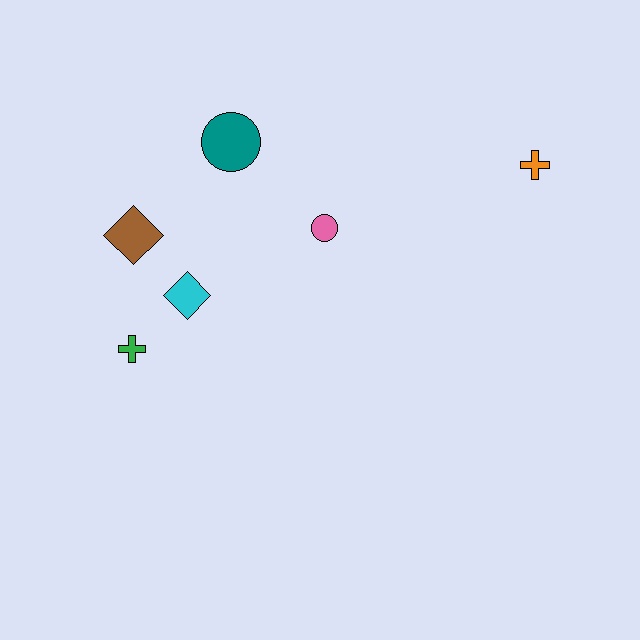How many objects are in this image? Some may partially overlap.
There are 6 objects.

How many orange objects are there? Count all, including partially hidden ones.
There is 1 orange object.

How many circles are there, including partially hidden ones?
There are 2 circles.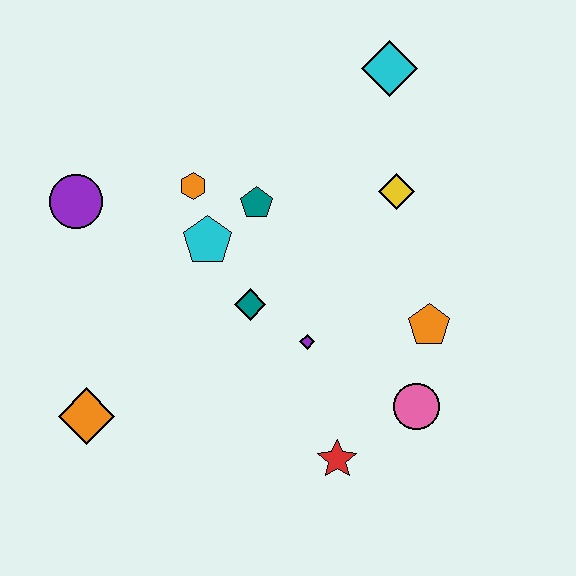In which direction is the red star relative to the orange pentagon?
The red star is below the orange pentagon.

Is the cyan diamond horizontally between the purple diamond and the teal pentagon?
No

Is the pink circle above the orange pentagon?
No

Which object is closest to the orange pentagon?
The pink circle is closest to the orange pentagon.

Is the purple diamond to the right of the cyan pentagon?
Yes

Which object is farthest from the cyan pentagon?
The pink circle is farthest from the cyan pentagon.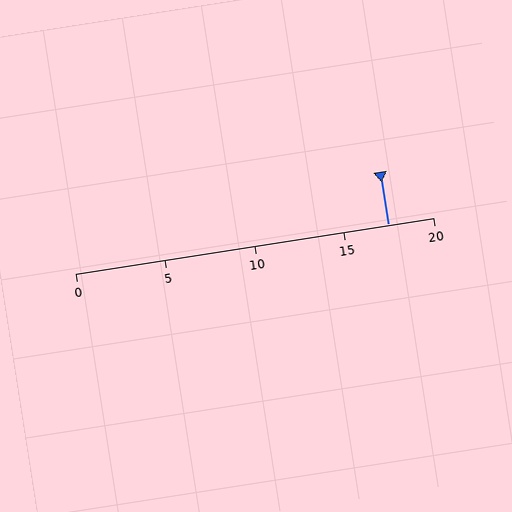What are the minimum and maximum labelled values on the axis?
The axis runs from 0 to 20.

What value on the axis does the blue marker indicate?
The marker indicates approximately 17.5.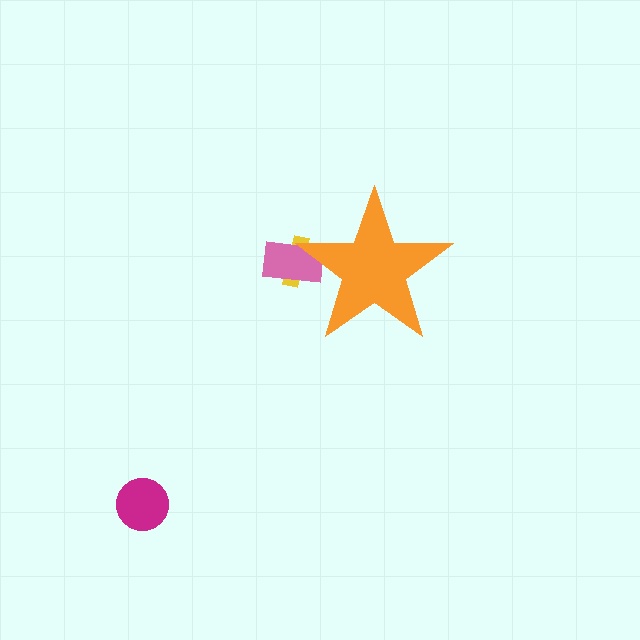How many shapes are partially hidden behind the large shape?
2 shapes are partially hidden.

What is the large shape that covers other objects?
An orange star.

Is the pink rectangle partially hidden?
Yes, the pink rectangle is partially hidden behind the orange star.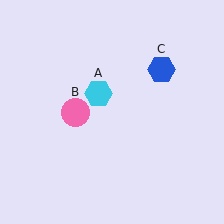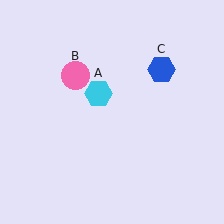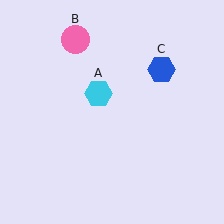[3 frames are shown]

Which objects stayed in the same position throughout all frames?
Cyan hexagon (object A) and blue hexagon (object C) remained stationary.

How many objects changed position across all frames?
1 object changed position: pink circle (object B).